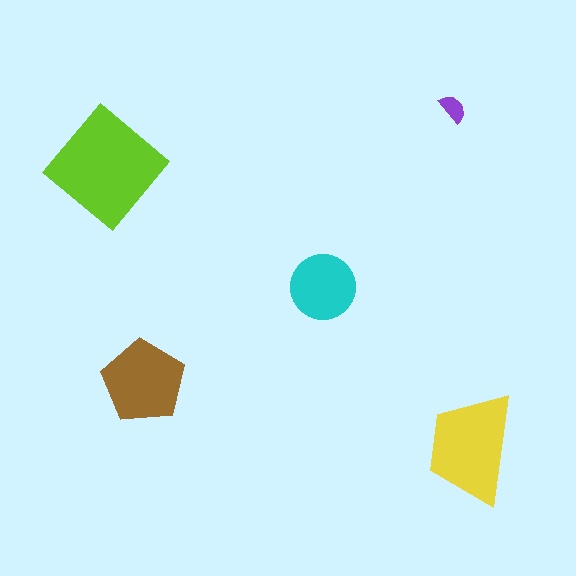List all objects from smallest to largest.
The purple semicircle, the cyan circle, the brown pentagon, the yellow trapezoid, the lime diamond.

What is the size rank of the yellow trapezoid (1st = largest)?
2nd.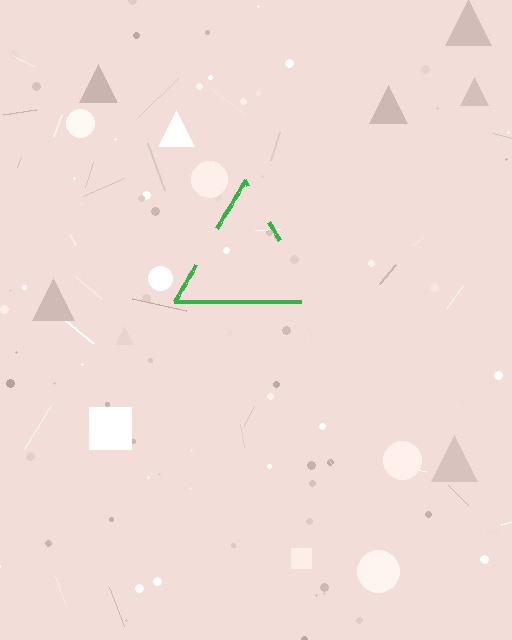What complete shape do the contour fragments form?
The contour fragments form a triangle.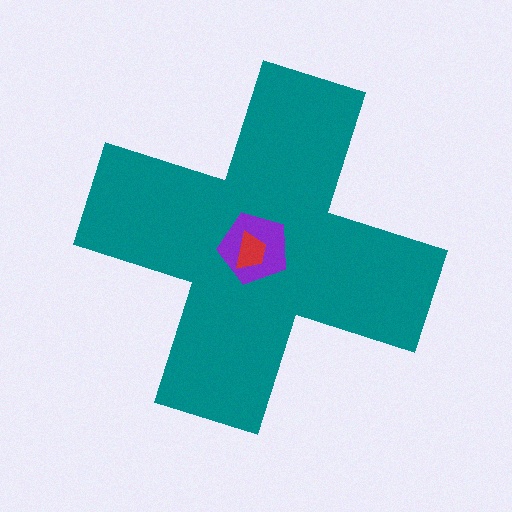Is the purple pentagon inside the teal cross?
Yes.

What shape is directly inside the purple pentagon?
The red trapezoid.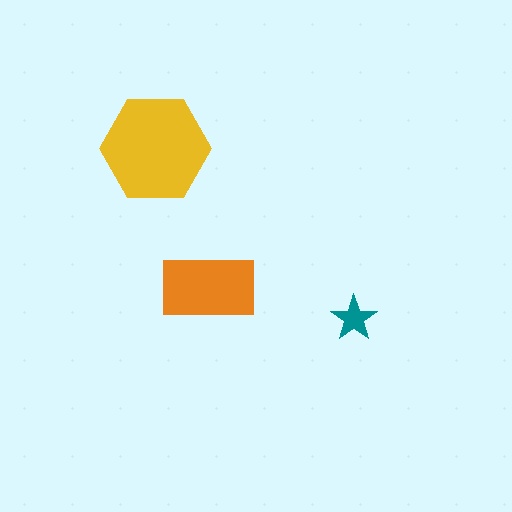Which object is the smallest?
The teal star.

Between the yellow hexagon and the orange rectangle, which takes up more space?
The yellow hexagon.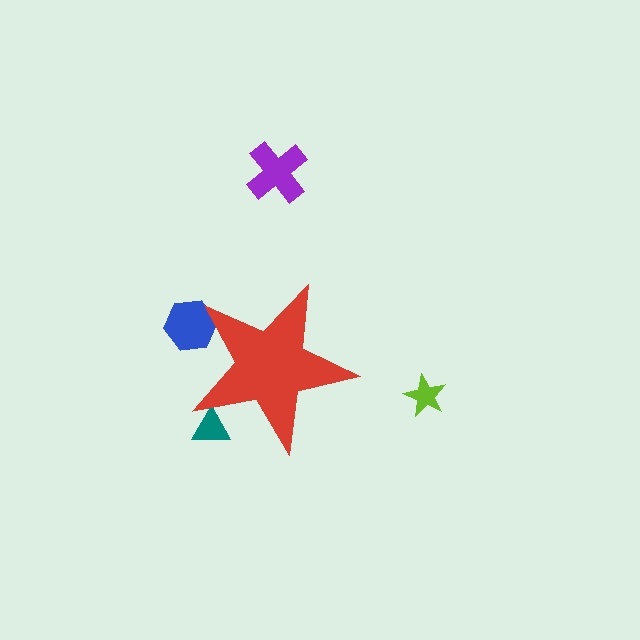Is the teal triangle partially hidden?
Yes, the teal triangle is partially hidden behind the red star.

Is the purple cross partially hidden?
No, the purple cross is fully visible.